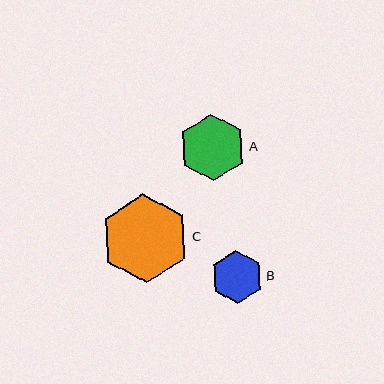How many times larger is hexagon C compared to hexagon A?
Hexagon C is approximately 1.3 times the size of hexagon A.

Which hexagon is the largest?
Hexagon C is the largest with a size of approximately 89 pixels.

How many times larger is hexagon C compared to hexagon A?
Hexagon C is approximately 1.3 times the size of hexagon A.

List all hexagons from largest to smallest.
From largest to smallest: C, A, B.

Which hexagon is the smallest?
Hexagon B is the smallest with a size of approximately 53 pixels.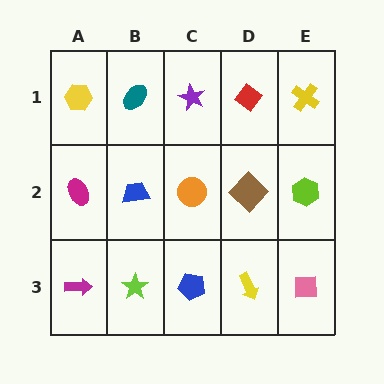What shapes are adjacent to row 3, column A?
A magenta ellipse (row 2, column A), a lime star (row 3, column B).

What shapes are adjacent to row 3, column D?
A brown diamond (row 2, column D), a blue pentagon (row 3, column C), a pink square (row 3, column E).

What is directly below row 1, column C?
An orange circle.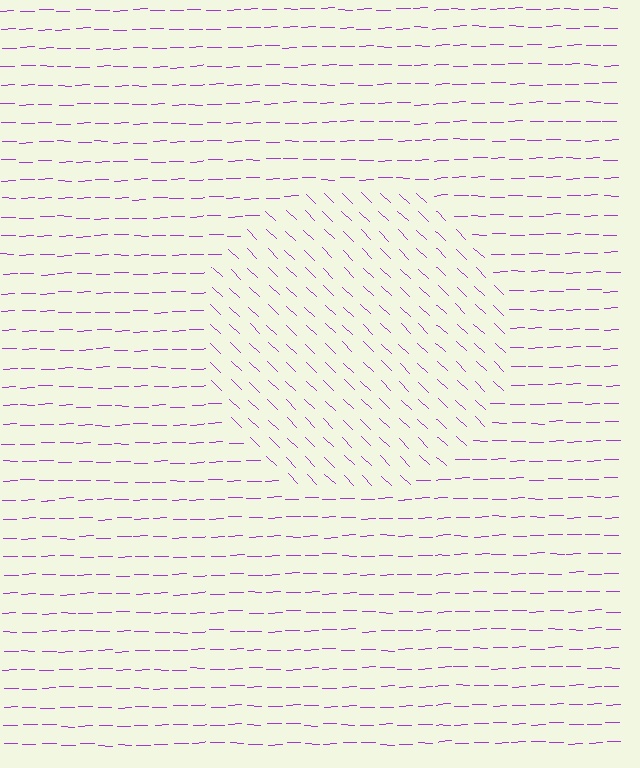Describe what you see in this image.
The image is filled with small purple line segments. A circle region in the image has lines oriented differently from the surrounding lines, creating a visible texture boundary.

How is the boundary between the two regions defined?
The boundary is defined purely by a change in line orientation (approximately 45 degrees difference). All lines are the same color and thickness.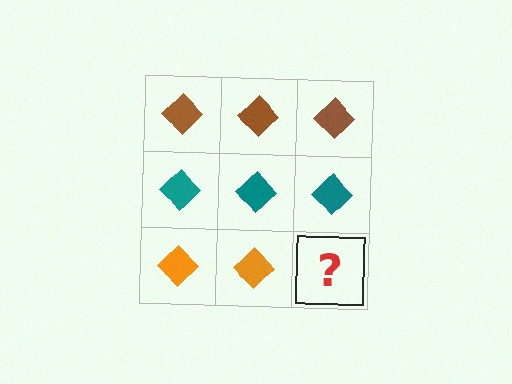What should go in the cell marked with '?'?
The missing cell should contain an orange diamond.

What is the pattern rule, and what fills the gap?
The rule is that each row has a consistent color. The gap should be filled with an orange diamond.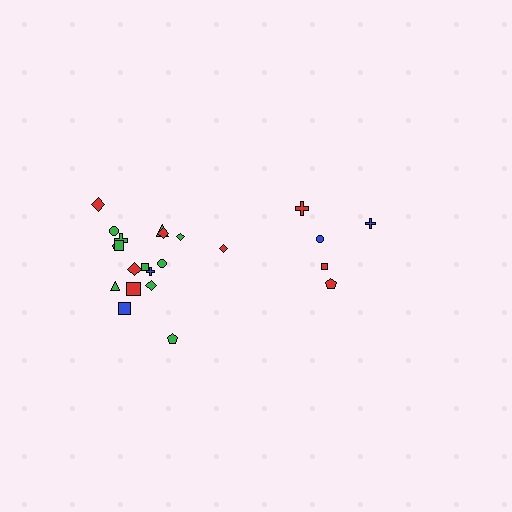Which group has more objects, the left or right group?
The left group.